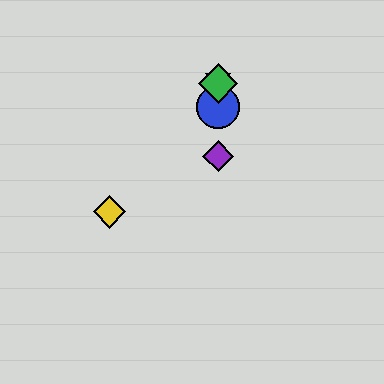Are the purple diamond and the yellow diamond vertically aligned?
No, the purple diamond is at x≈218 and the yellow diamond is at x≈109.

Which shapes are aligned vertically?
The red star, the blue circle, the green diamond, the purple diamond are aligned vertically.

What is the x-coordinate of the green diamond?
The green diamond is at x≈218.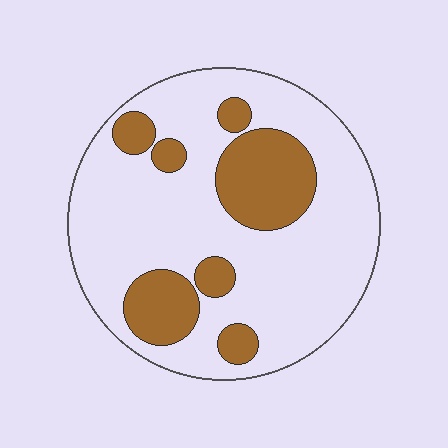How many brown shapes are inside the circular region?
7.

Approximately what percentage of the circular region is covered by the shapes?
Approximately 25%.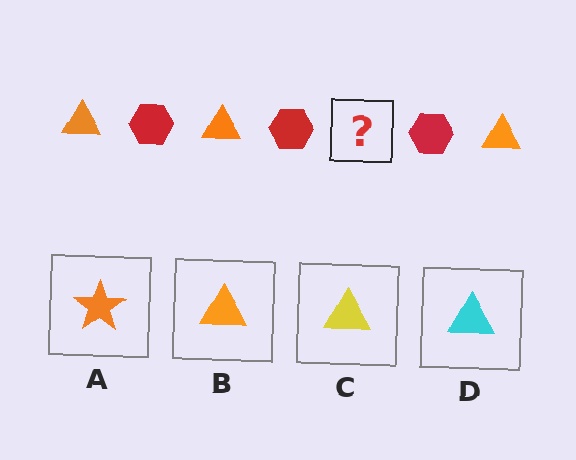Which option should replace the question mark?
Option B.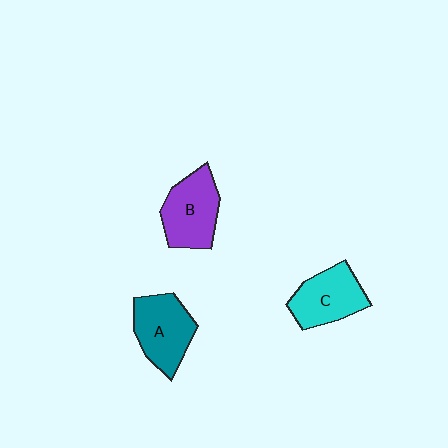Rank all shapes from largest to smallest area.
From largest to smallest: B (purple), A (teal), C (cyan).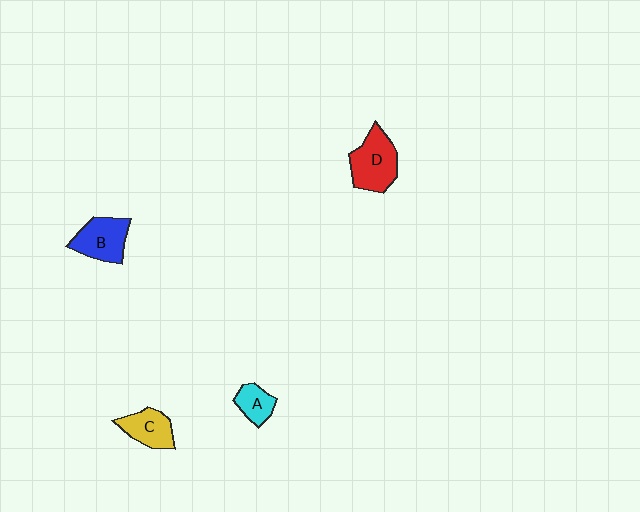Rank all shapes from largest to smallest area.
From largest to smallest: D (red), B (blue), C (yellow), A (cyan).